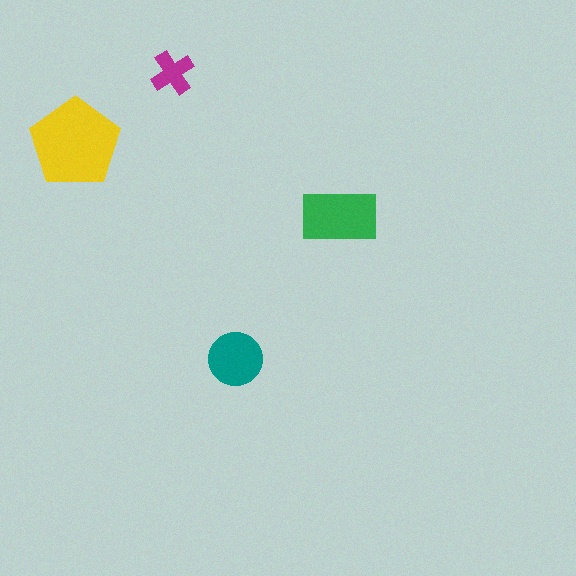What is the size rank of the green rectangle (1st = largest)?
2nd.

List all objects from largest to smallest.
The yellow pentagon, the green rectangle, the teal circle, the magenta cross.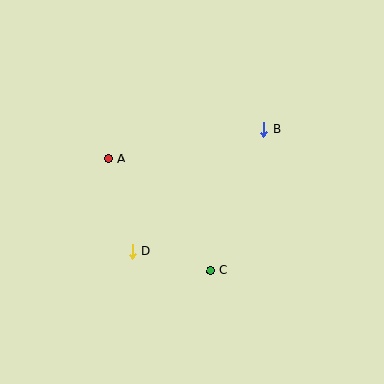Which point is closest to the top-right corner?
Point B is closest to the top-right corner.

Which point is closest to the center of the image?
Point C at (210, 270) is closest to the center.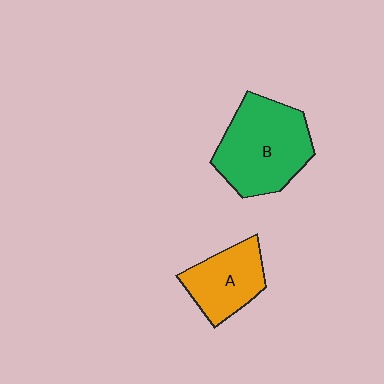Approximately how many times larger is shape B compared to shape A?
Approximately 1.6 times.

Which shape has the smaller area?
Shape A (orange).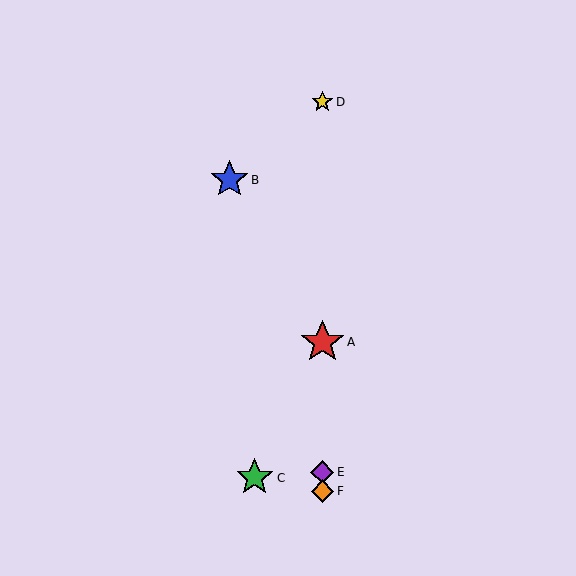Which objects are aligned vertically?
Objects A, D, E, F are aligned vertically.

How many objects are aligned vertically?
4 objects (A, D, E, F) are aligned vertically.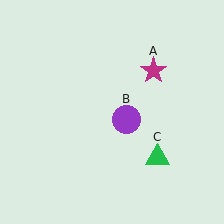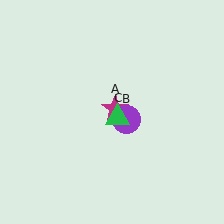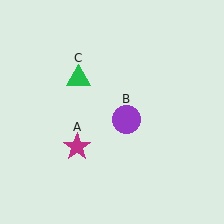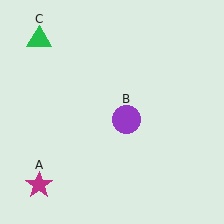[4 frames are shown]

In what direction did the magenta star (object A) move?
The magenta star (object A) moved down and to the left.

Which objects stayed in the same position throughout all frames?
Purple circle (object B) remained stationary.